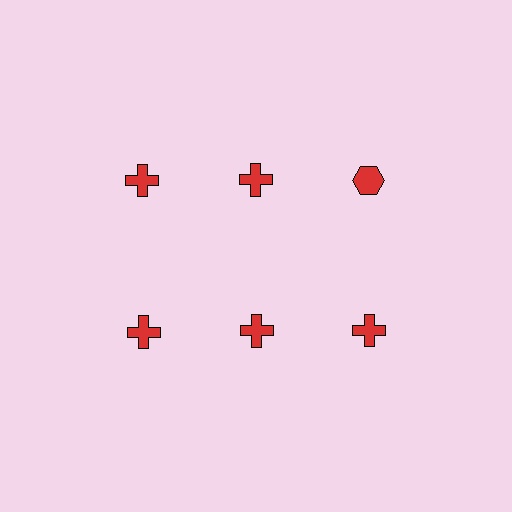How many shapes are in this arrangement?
There are 6 shapes arranged in a grid pattern.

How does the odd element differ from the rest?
It has a different shape: hexagon instead of cross.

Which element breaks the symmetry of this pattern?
The red hexagon in the top row, center column breaks the symmetry. All other shapes are red crosses.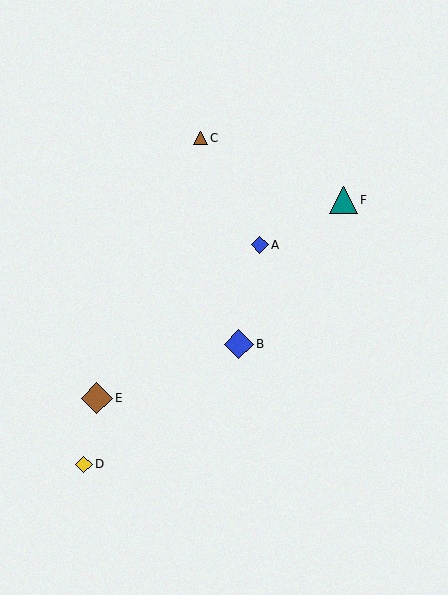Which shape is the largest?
The brown diamond (labeled E) is the largest.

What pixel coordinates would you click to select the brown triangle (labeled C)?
Click at (201, 138) to select the brown triangle C.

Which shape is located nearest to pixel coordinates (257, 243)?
The blue diamond (labeled A) at (260, 245) is nearest to that location.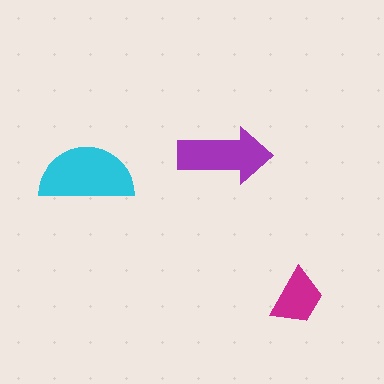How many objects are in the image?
There are 3 objects in the image.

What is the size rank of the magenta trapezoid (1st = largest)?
3rd.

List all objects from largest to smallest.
The cyan semicircle, the purple arrow, the magenta trapezoid.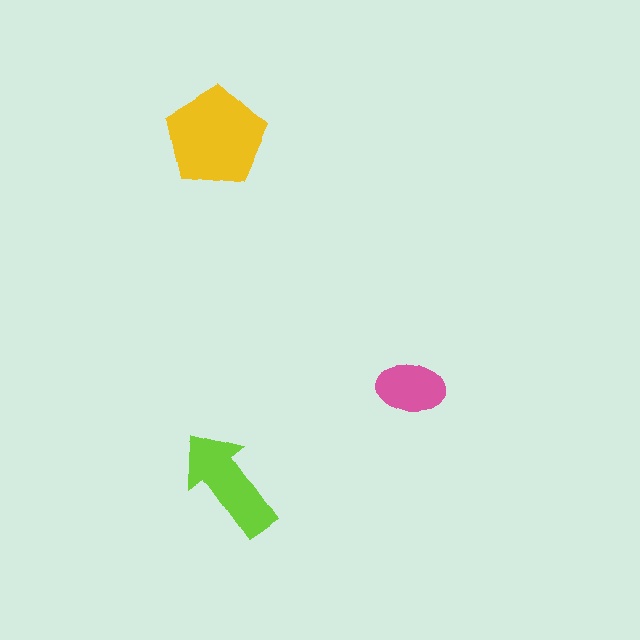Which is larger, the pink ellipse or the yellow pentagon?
The yellow pentagon.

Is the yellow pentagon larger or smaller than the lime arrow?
Larger.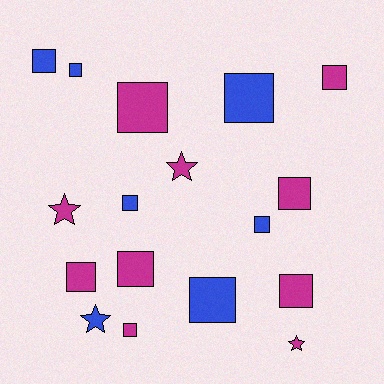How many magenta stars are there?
There are 3 magenta stars.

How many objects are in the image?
There are 17 objects.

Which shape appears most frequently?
Square, with 13 objects.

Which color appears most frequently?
Magenta, with 10 objects.